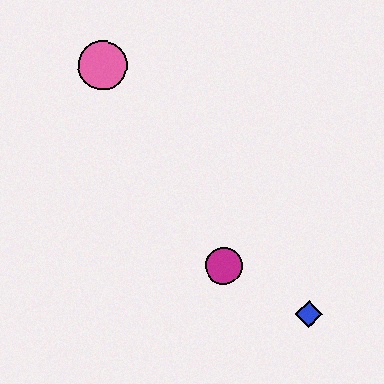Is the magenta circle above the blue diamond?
Yes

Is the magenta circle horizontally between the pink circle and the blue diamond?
Yes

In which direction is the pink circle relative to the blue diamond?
The pink circle is above the blue diamond.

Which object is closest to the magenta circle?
The blue diamond is closest to the magenta circle.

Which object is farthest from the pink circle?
The blue diamond is farthest from the pink circle.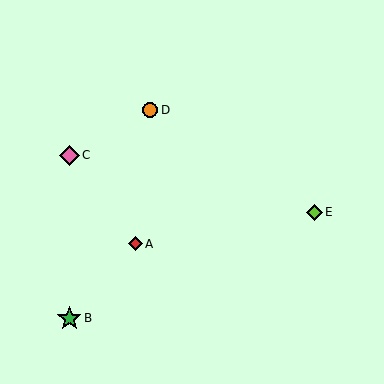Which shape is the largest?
The green star (labeled B) is the largest.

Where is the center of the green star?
The center of the green star is at (69, 318).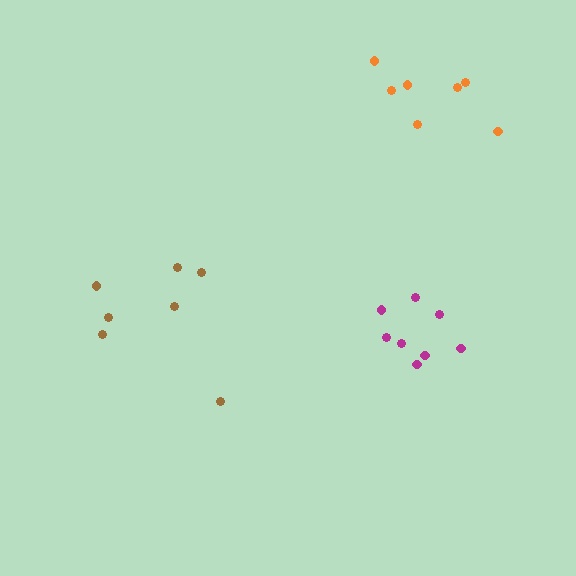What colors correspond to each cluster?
The clusters are colored: brown, orange, magenta.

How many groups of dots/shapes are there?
There are 3 groups.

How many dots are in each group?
Group 1: 7 dots, Group 2: 7 dots, Group 3: 8 dots (22 total).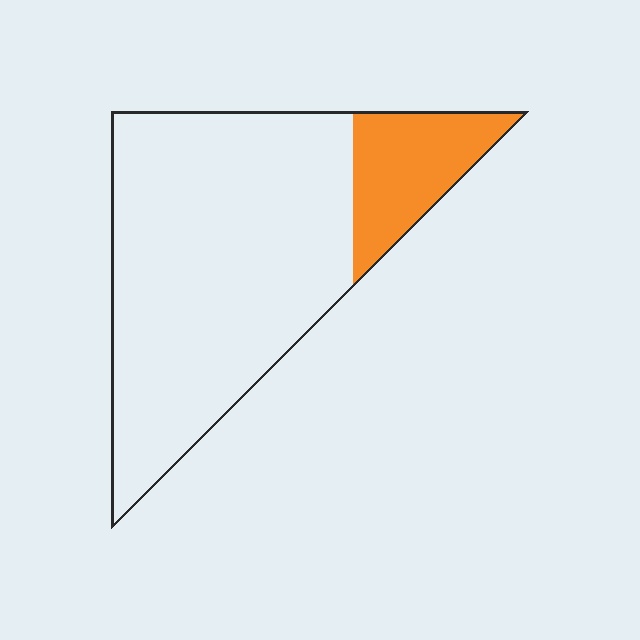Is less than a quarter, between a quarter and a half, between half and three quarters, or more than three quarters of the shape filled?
Less than a quarter.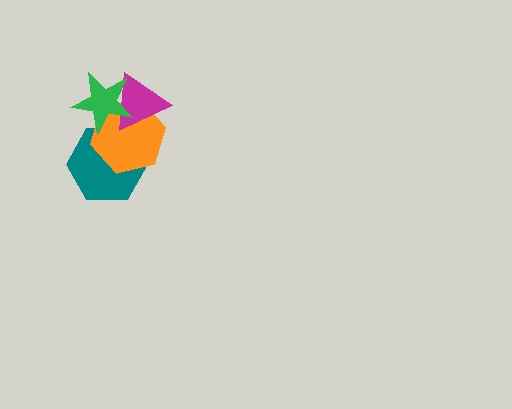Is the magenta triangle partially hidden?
Yes, it is partially covered by another shape.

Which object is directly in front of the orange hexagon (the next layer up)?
The magenta triangle is directly in front of the orange hexagon.